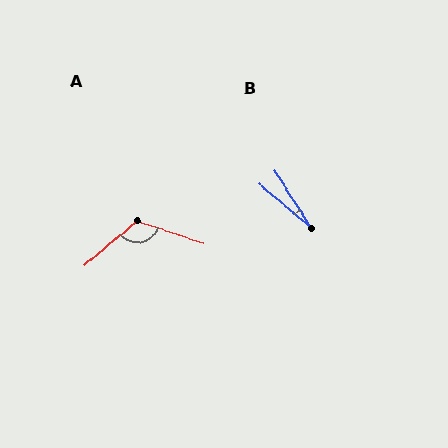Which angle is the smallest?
B, at approximately 17 degrees.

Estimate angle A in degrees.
Approximately 121 degrees.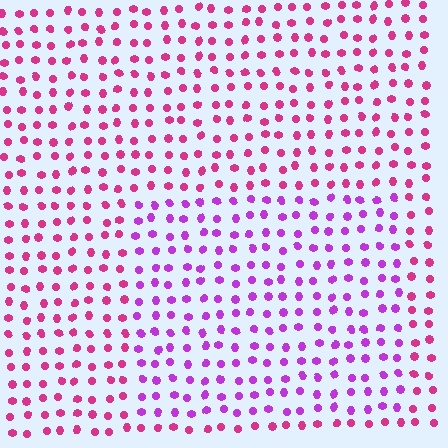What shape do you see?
I see a rectangle.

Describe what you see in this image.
The image is filled with small magenta elements in a uniform arrangement. A rectangle-shaped region is visible where the elements are tinted to a slightly different hue, forming a subtle color boundary.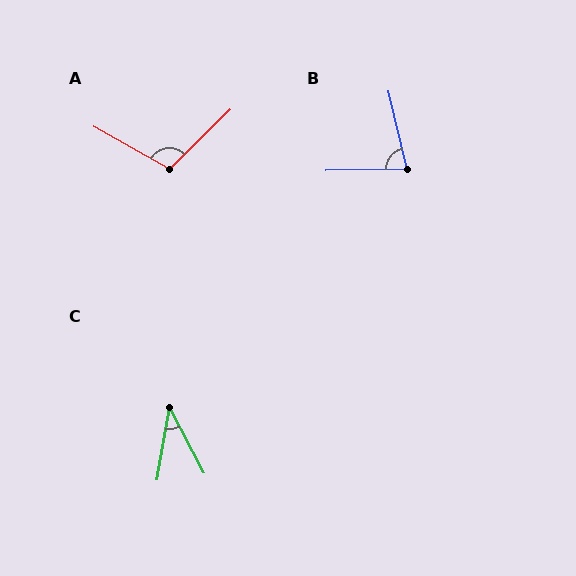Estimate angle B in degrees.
Approximately 78 degrees.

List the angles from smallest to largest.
C (37°), B (78°), A (106°).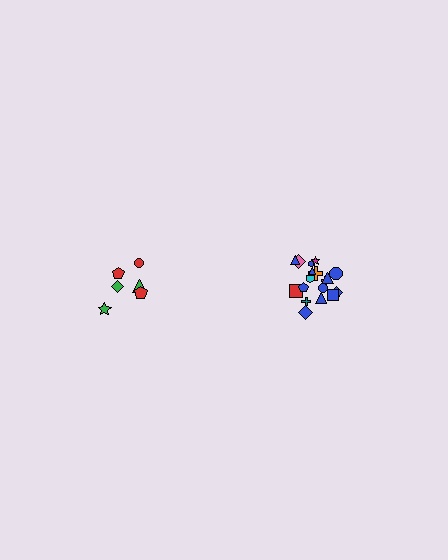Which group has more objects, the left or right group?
The right group.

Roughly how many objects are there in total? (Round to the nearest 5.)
Roughly 25 objects in total.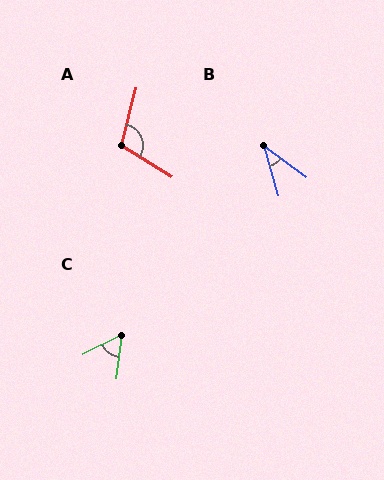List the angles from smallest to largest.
B (37°), C (56°), A (107°).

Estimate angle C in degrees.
Approximately 56 degrees.